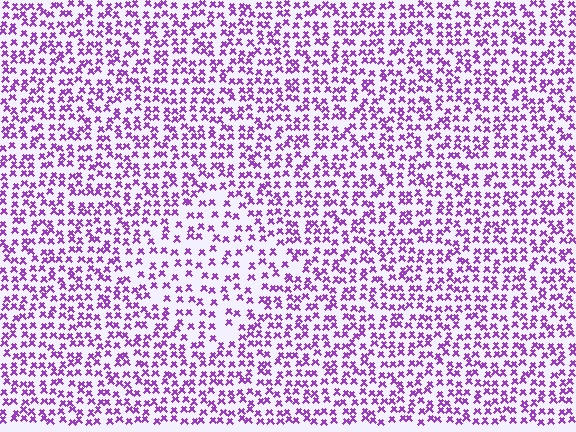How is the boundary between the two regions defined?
The boundary is defined by a change in element density (approximately 1.7x ratio). All elements are the same color, size, and shape.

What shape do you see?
I see a diamond.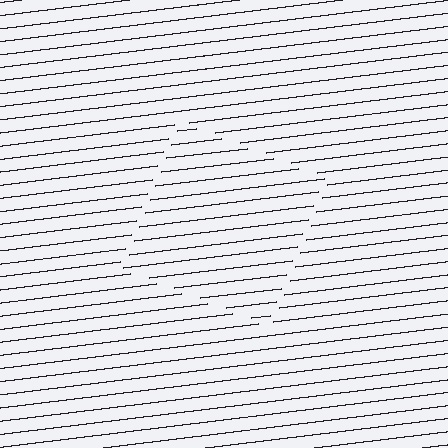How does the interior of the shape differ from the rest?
The interior of the shape contains the same grating, shifted by half a period — the contour is defined by the phase discontinuity where line-ends from the inner and outer gratings abut.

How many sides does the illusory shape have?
4 sides — the line-ends trace a square.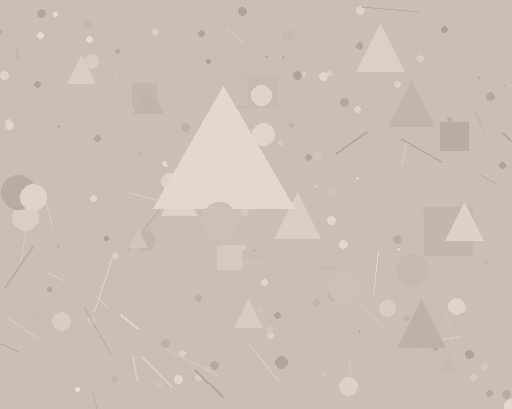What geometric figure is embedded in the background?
A triangle is embedded in the background.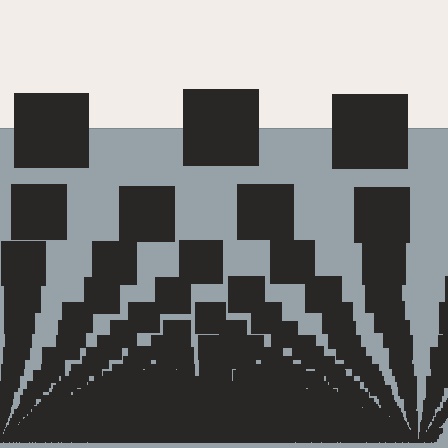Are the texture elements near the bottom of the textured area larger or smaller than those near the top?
Smaller. The gradient is inverted — elements near the bottom are smaller and denser.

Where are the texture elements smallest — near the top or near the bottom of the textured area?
Near the bottom.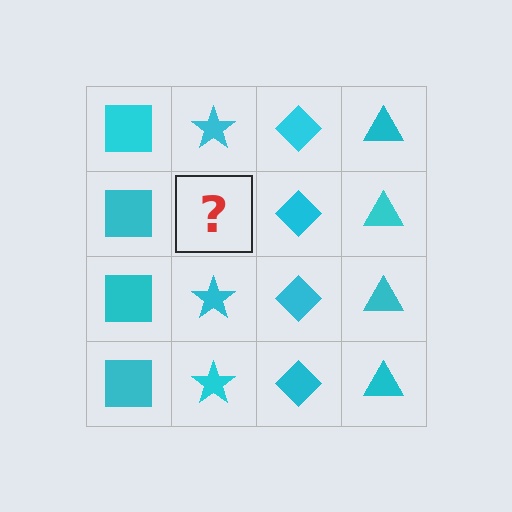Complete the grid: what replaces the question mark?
The question mark should be replaced with a cyan star.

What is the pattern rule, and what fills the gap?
The rule is that each column has a consistent shape. The gap should be filled with a cyan star.